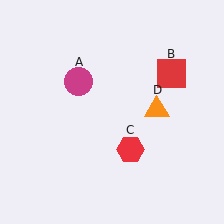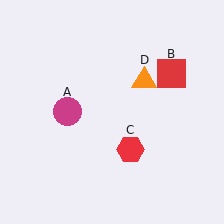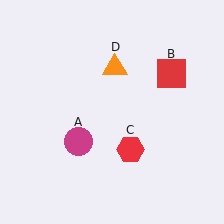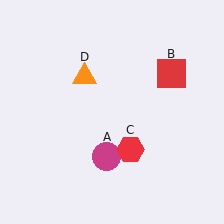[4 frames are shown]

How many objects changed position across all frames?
2 objects changed position: magenta circle (object A), orange triangle (object D).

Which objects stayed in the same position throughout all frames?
Red square (object B) and red hexagon (object C) remained stationary.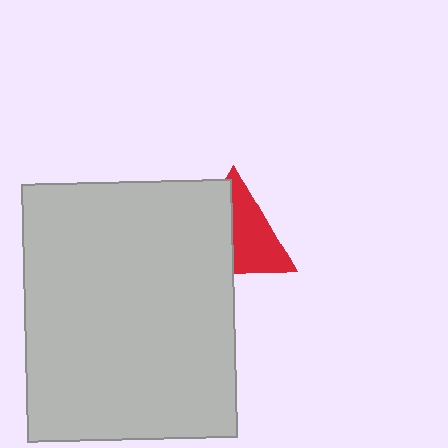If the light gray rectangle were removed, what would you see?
You would see the complete red triangle.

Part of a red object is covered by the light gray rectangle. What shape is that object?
It is a triangle.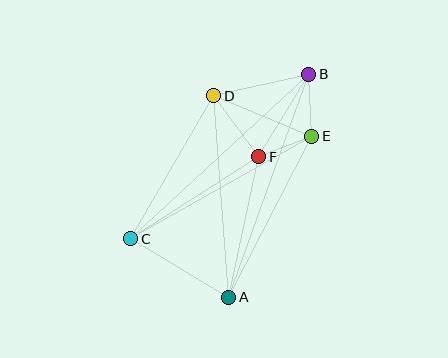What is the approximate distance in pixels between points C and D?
The distance between C and D is approximately 165 pixels.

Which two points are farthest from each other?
Points B and C are farthest from each other.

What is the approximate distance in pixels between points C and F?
The distance between C and F is approximately 152 pixels.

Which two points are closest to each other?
Points E and F are closest to each other.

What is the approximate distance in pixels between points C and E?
The distance between C and E is approximately 208 pixels.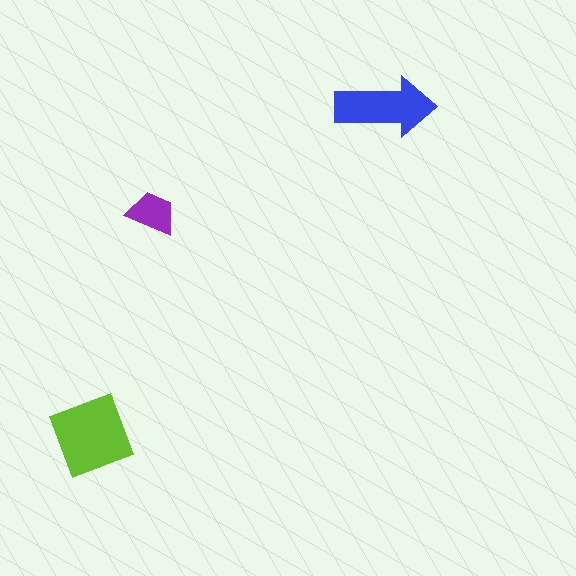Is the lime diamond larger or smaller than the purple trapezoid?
Larger.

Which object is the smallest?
The purple trapezoid.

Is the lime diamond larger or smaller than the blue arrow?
Larger.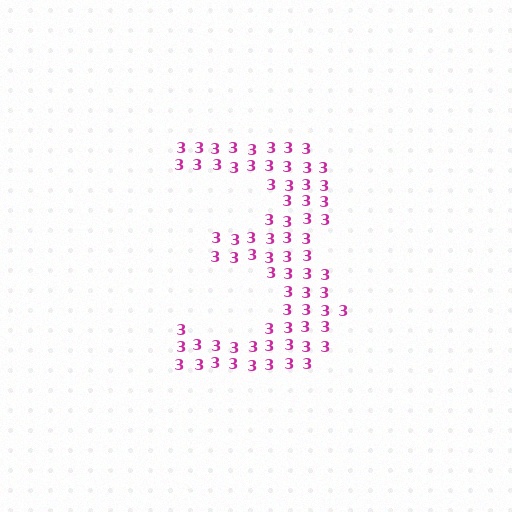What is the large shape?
The large shape is the digit 3.